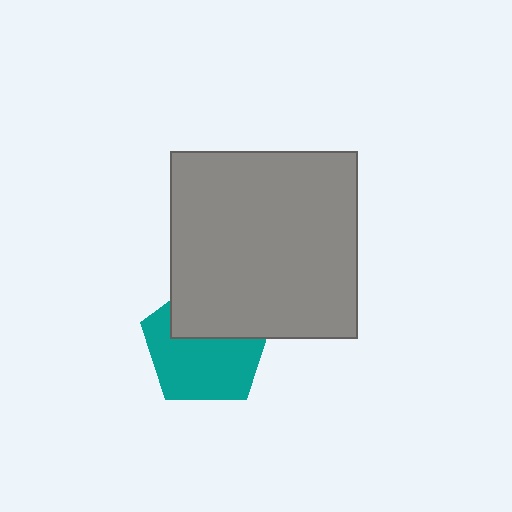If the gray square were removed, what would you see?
You would see the complete teal pentagon.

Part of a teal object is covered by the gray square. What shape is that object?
It is a pentagon.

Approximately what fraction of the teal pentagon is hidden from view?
Roughly 40% of the teal pentagon is hidden behind the gray square.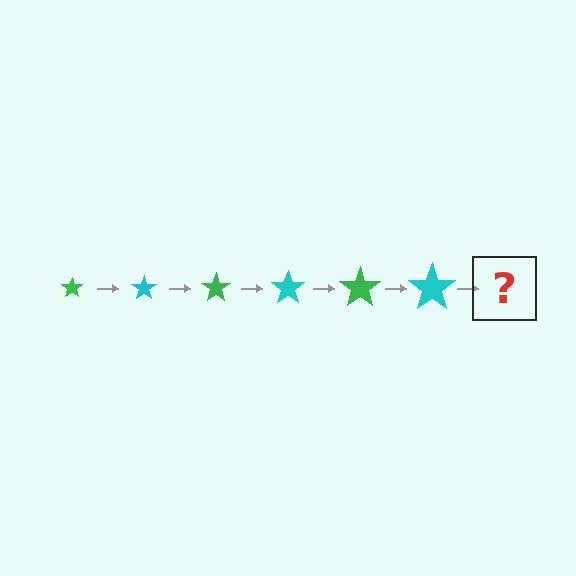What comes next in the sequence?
The next element should be a green star, larger than the previous one.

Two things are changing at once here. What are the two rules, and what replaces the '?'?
The two rules are that the star grows larger each step and the color cycles through green and cyan. The '?' should be a green star, larger than the previous one.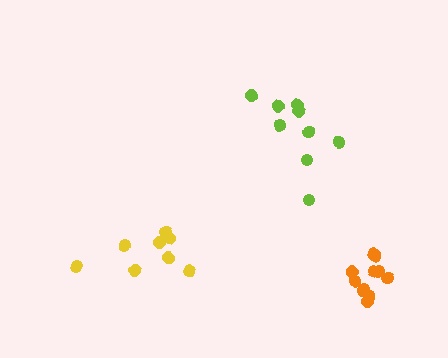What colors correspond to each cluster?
The clusters are colored: lime, yellow, orange.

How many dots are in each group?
Group 1: 9 dots, Group 2: 8 dots, Group 3: 11 dots (28 total).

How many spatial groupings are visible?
There are 3 spatial groupings.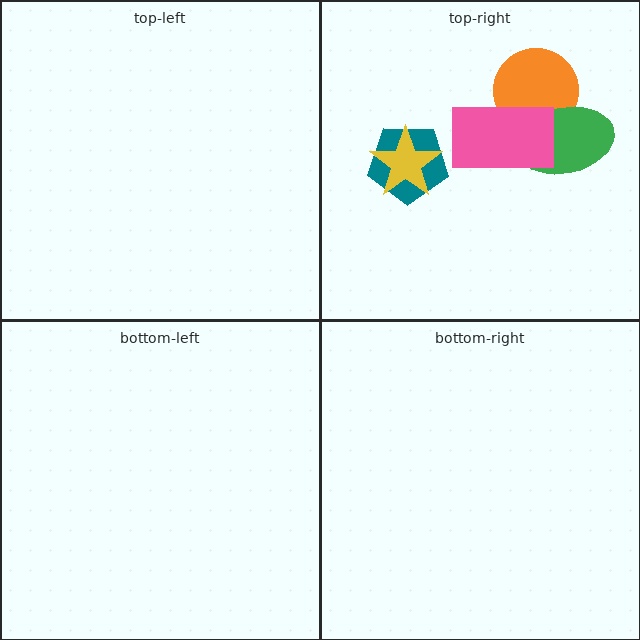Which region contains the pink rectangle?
The top-right region.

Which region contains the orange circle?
The top-right region.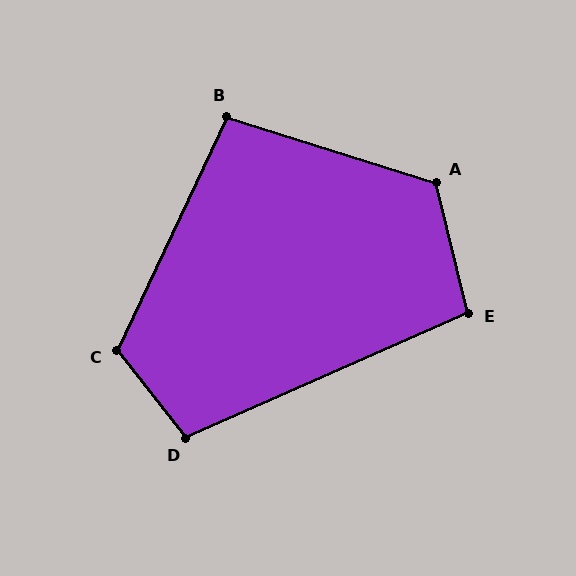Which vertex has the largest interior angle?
A, at approximately 121 degrees.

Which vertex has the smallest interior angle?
B, at approximately 98 degrees.